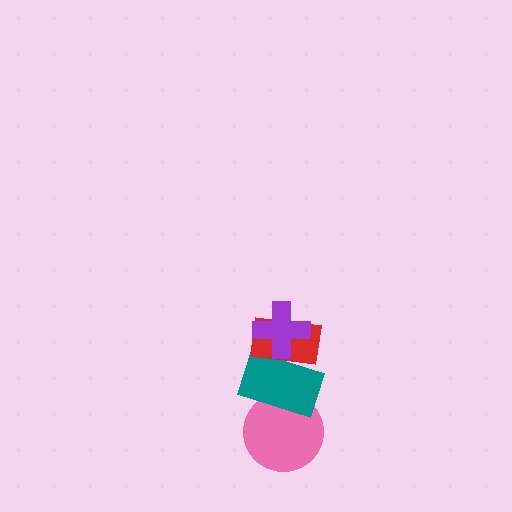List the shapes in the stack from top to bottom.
From top to bottom: the purple cross, the red rectangle, the teal rectangle, the pink circle.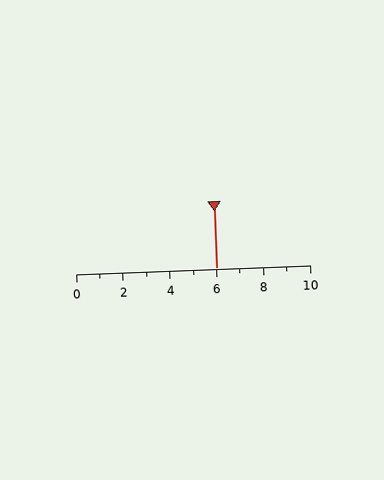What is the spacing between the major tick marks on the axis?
The major ticks are spaced 2 apart.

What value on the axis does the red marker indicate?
The marker indicates approximately 6.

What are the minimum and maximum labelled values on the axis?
The axis runs from 0 to 10.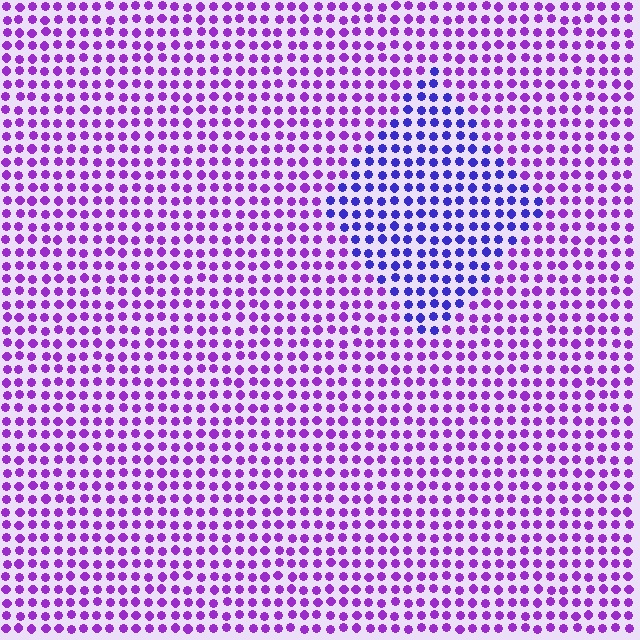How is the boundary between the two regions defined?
The boundary is defined purely by a slight shift in hue (about 37 degrees). Spacing, size, and orientation are identical on both sides.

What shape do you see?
I see a diamond.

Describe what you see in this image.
The image is filled with small purple elements in a uniform arrangement. A diamond-shaped region is visible where the elements are tinted to a slightly different hue, forming a subtle color boundary.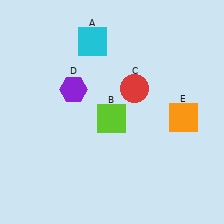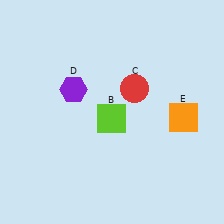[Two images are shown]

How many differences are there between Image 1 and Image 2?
There is 1 difference between the two images.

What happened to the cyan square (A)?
The cyan square (A) was removed in Image 2. It was in the top-left area of Image 1.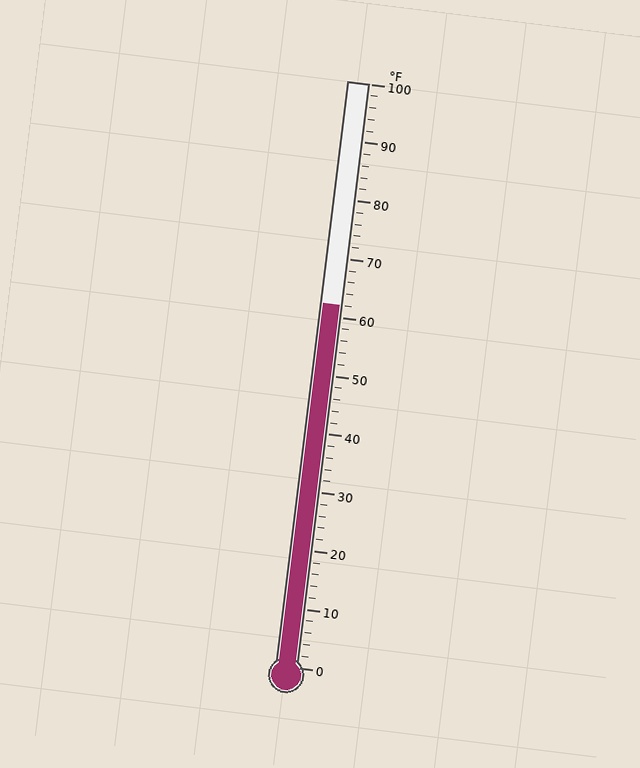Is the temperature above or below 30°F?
The temperature is above 30°F.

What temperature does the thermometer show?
The thermometer shows approximately 62°F.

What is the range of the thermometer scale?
The thermometer scale ranges from 0°F to 100°F.